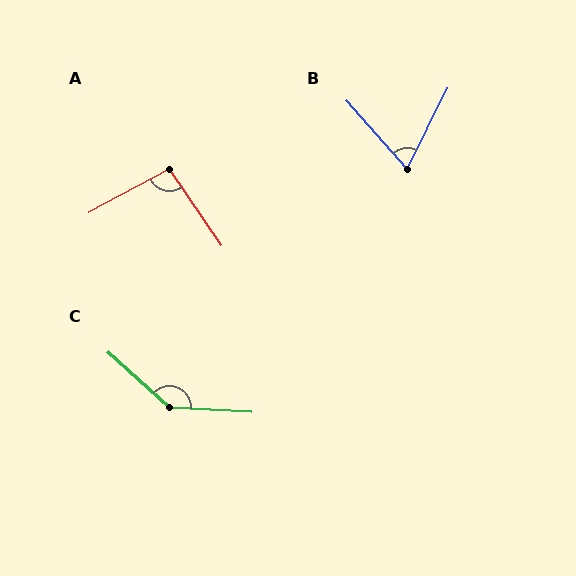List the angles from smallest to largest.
B (68°), A (96°), C (141°).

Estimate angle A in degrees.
Approximately 96 degrees.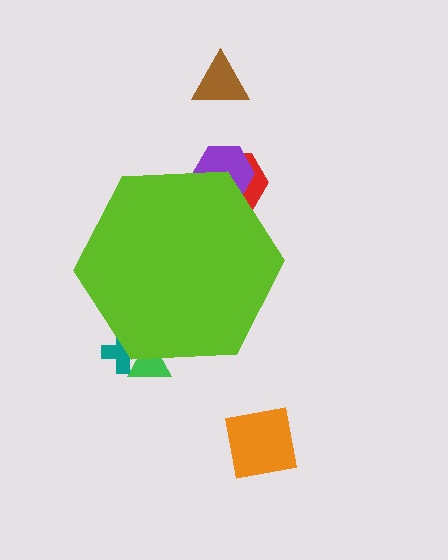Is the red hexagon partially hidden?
Yes, the red hexagon is partially hidden behind the lime hexagon.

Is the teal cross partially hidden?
Yes, the teal cross is partially hidden behind the lime hexagon.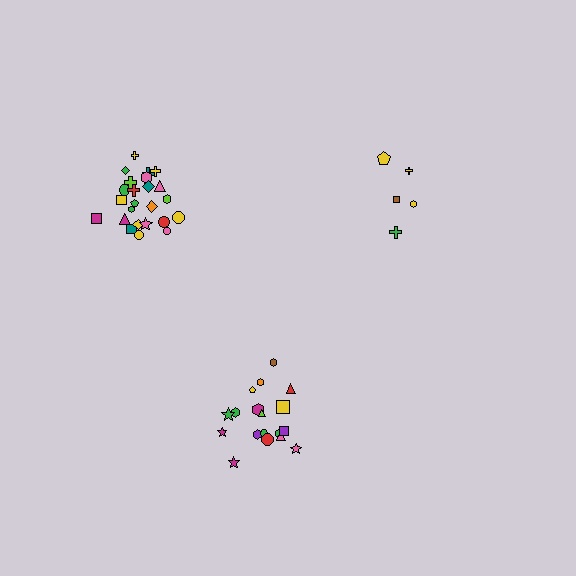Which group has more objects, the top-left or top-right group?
The top-left group.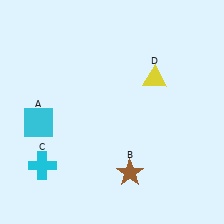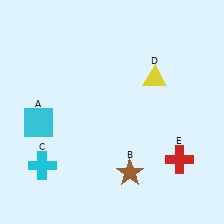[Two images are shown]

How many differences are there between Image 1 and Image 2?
There is 1 difference between the two images.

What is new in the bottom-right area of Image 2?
A red cross (E) was added in the bottom-right area of Image 2.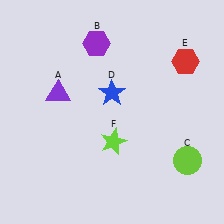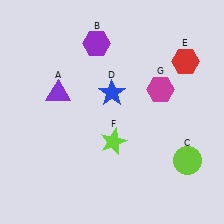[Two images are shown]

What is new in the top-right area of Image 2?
A magenta hexagon (G) was added in the top-right area of Image 2.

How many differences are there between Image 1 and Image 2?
There is 1 difference between the two images.